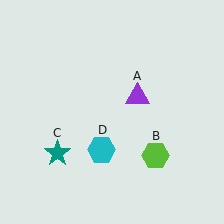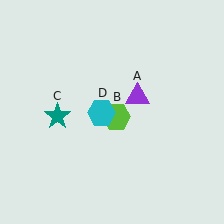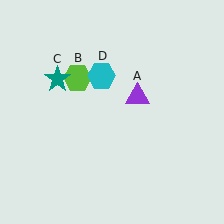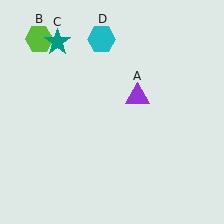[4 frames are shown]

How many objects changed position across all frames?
3 objects changed position: lime hexagon (object B), teal star (object C), cyan hexagon (object D).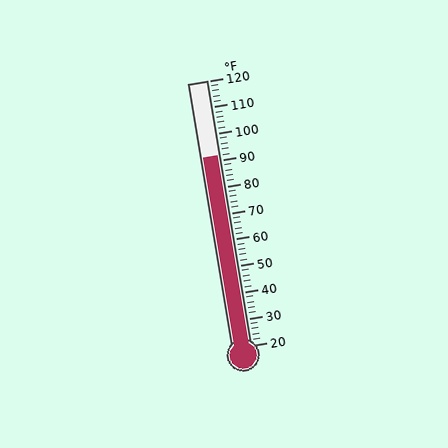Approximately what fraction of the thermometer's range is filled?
The thermometer is filled to approximately 70% of its range.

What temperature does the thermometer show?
The thermometer shows approximately 92°F.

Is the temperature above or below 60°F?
The temperature is above 60°F.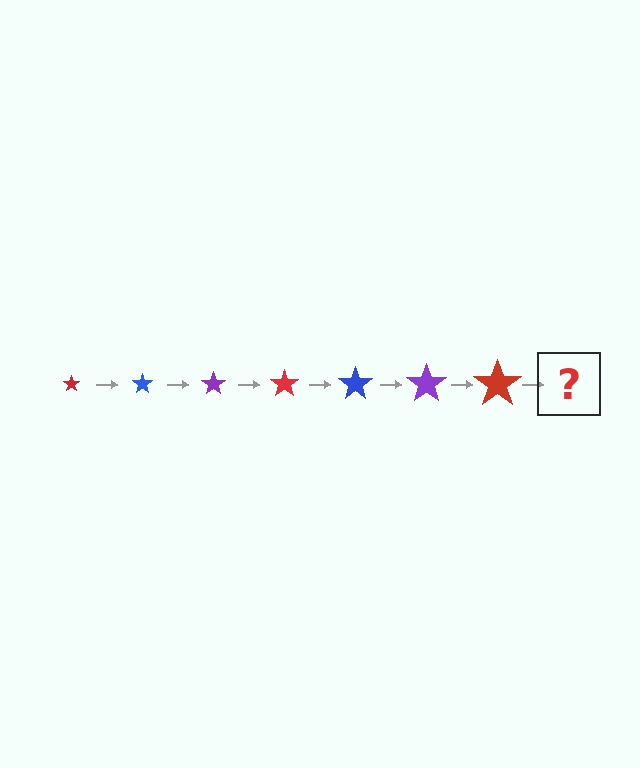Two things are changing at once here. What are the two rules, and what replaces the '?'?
The two rules are that the star grows larger each step and the color cycles through red, blue, and purple. The '?' should be a blue star, larger than the previous one.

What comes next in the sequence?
The next element should be a blue star, larger than the previous one.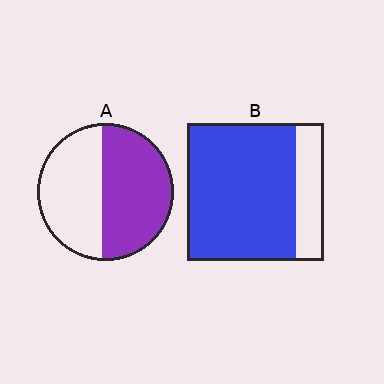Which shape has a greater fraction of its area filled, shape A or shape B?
Shape B.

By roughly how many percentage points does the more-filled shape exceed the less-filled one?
By roughly 25 percentage points (B over A).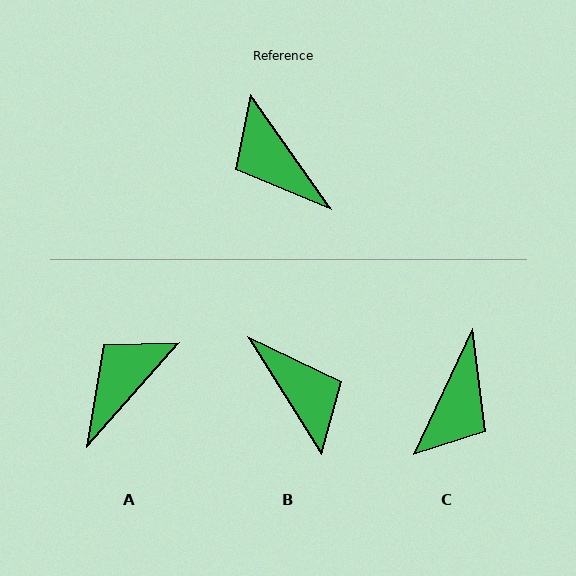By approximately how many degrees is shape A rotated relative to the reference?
Approximately 77 degrees clockwise.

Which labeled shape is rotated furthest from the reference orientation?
B, about 177 degrees away.